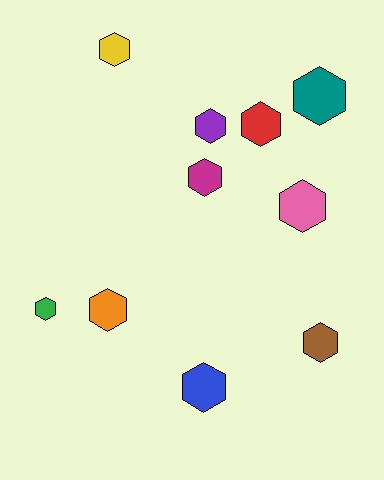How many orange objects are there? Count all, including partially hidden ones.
There is 1 orange object.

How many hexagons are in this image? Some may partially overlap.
There are 10 hexagons.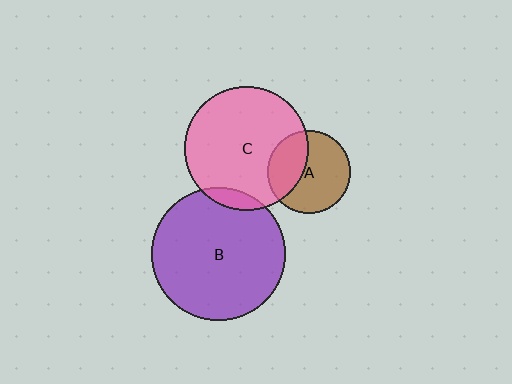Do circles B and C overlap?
Yes.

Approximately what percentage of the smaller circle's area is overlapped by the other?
Approximately 5%.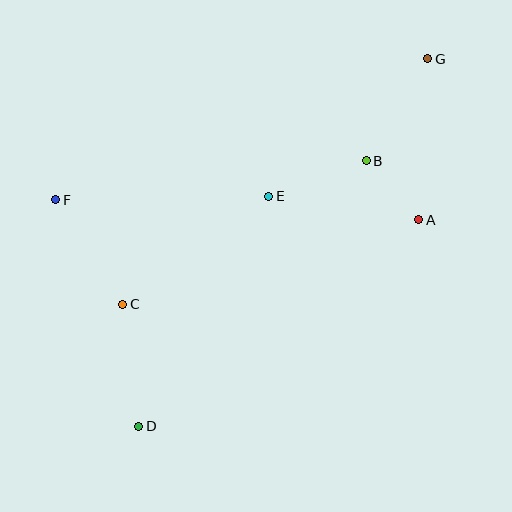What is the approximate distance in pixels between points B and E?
The distance between B and E is approximately 104 pixels.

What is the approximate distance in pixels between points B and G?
The distance between B and G is approximately 119 pixels.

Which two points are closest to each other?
Points A and B are closest to each other.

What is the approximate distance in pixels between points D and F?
The distance between D and F is approximately 241 pixels.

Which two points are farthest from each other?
Points D and G are farthest from each other.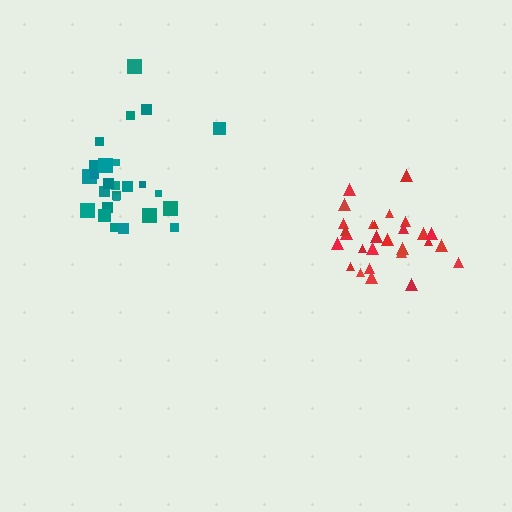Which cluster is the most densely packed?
Red.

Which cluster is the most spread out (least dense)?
Teal.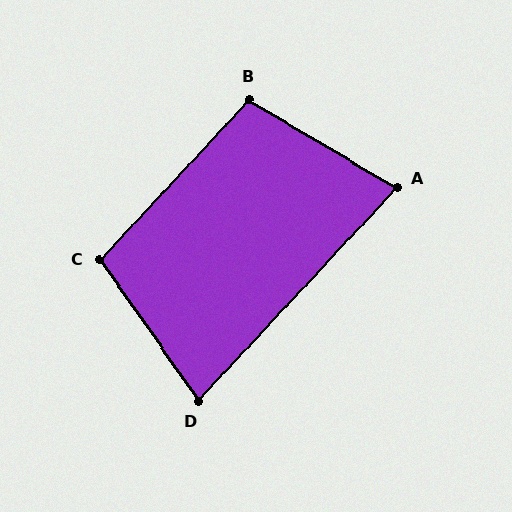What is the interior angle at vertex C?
Approximately 102 degrees (obtuse).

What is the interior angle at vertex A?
Approximately 78 degrees (acute).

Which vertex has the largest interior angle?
B, at approximately 102 degrees.